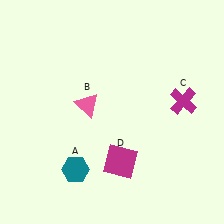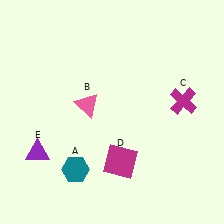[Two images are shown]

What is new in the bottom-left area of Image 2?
A purple triangle (E) was added in the bottom-left area of Image 2.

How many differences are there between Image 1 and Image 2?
There is 1 difference between the two images.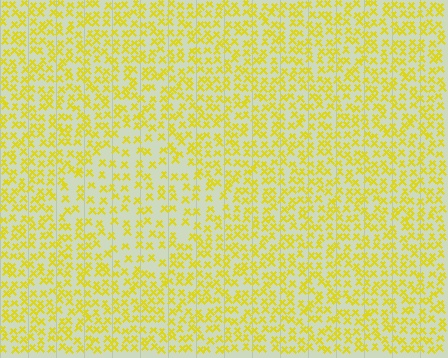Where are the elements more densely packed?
The elements are more densely packed outside the diamond boundary.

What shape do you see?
I see a diamond.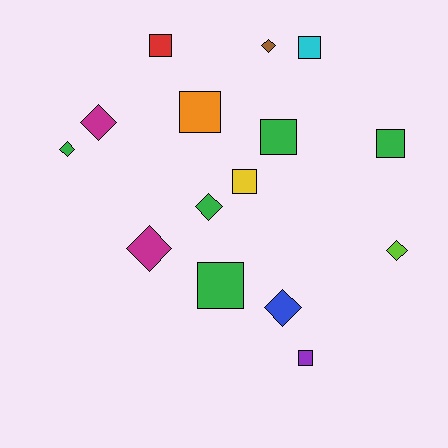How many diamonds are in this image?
There are 7 diamonds.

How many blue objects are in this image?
There is 1 blue object.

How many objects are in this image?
There are 15 objects.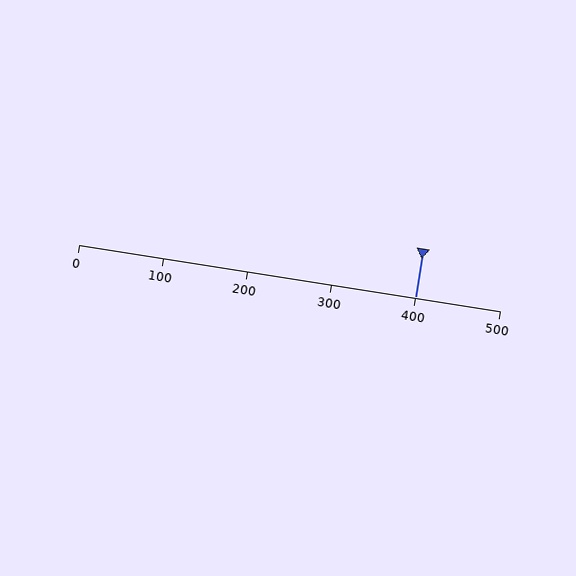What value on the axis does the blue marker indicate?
The marker indicates approximately 400.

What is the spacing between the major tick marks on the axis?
The major ticks are spaced 100 apart.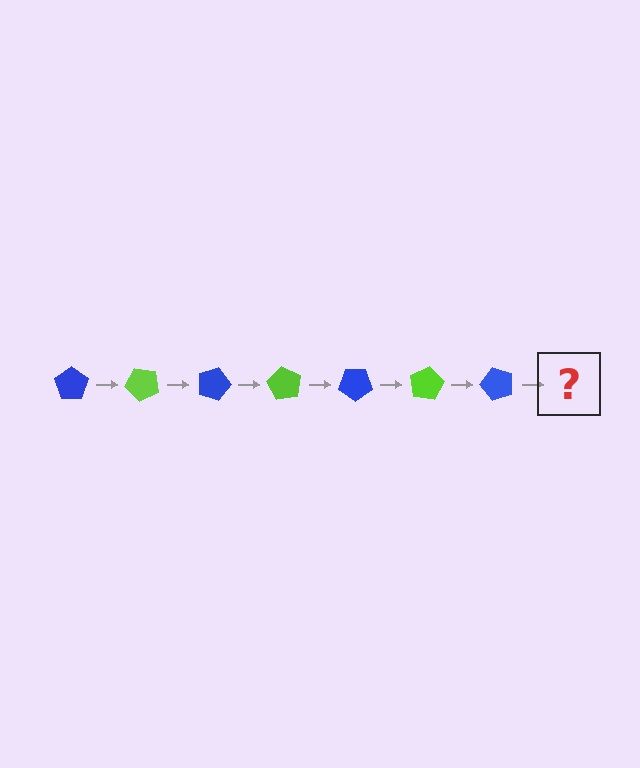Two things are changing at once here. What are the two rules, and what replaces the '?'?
The two rules are that it rotates 45 degrees each step and the color cycles through blue and lime. The '?' should be a lime pentagon, rotated 315 degrees from the start.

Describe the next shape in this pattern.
It should be a lime pentagon, rotated 315 degrees from the start.